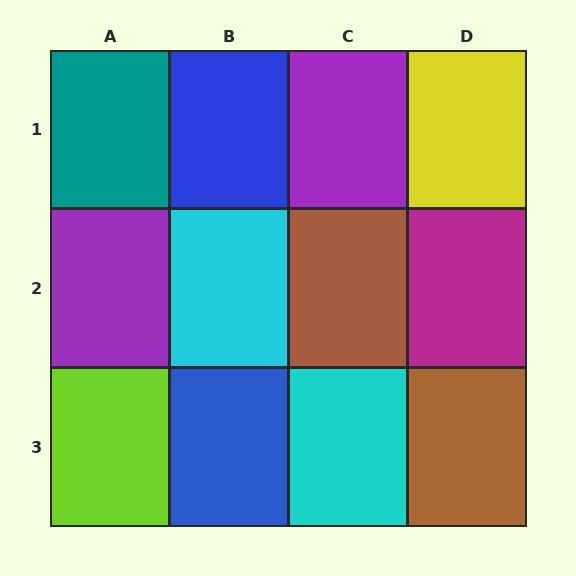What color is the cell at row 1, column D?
Yellow.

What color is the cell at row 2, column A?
Purple.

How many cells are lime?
1 cell is lime.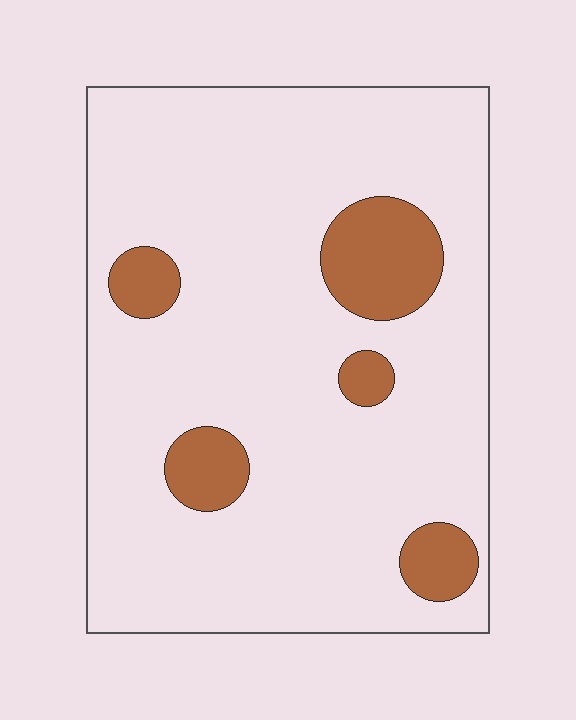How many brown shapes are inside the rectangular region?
5.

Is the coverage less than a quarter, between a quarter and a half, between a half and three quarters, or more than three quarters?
Less than a quarter.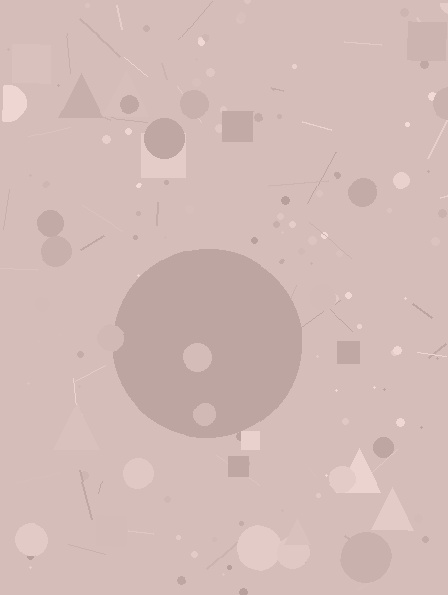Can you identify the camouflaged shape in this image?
The camouflaged shape is a circle.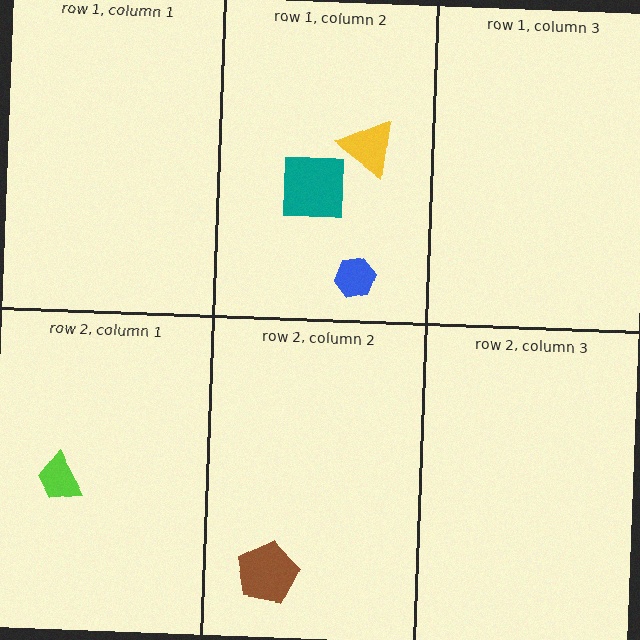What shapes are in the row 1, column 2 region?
The blue hexagon, the yellow triangle, the teal square.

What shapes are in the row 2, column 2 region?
The brown pentagon.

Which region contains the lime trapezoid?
The row 2, column 1 region.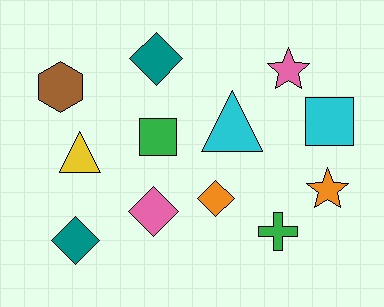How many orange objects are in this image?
There are 2 orange objects.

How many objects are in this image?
There are 12 objects.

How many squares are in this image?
There are 2 squares.